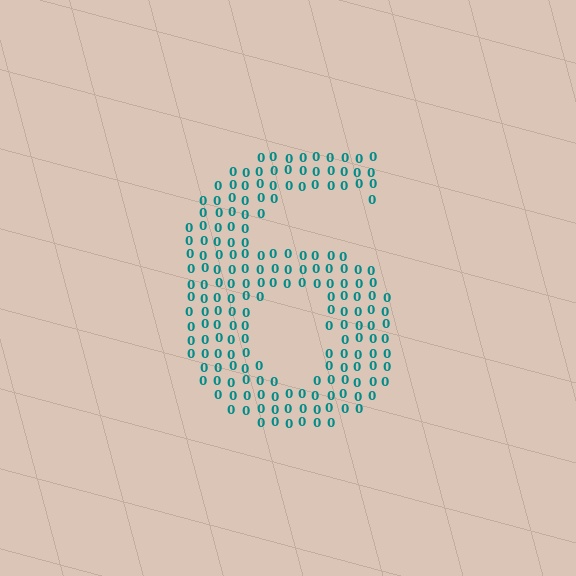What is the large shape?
The large shape is the digit 6.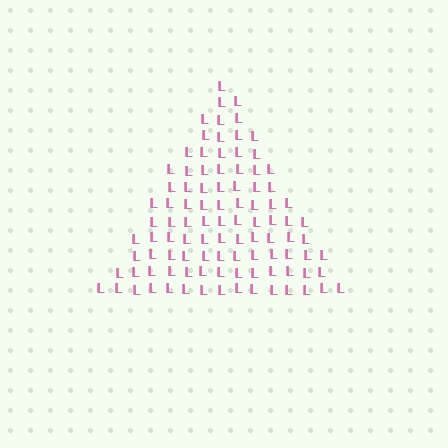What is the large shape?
The large shape is a triangle.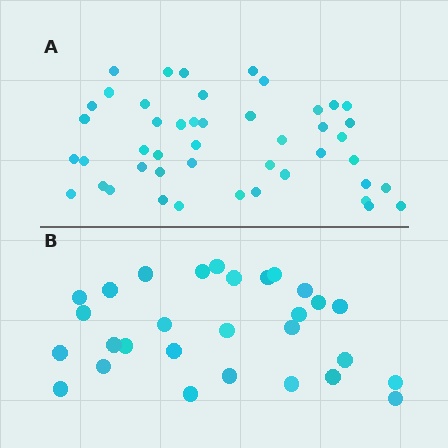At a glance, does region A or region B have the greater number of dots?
Region A (the top region) has more dots.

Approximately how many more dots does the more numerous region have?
Region A has approximately 15 more dots than region B.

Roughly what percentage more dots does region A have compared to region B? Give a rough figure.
About 60% more.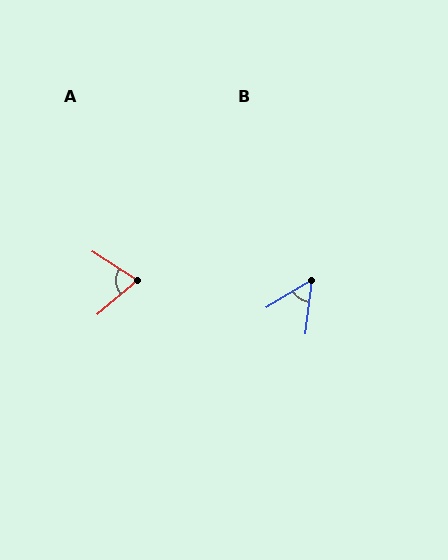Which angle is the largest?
A, at approximately 73 degrees.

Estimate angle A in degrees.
Approximately 73 degrees.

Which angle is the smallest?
B, at approximately 52 degrees.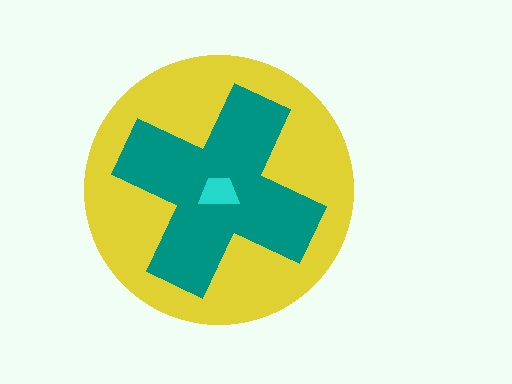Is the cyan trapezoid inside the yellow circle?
Yes.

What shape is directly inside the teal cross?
The cyan trapezoid.